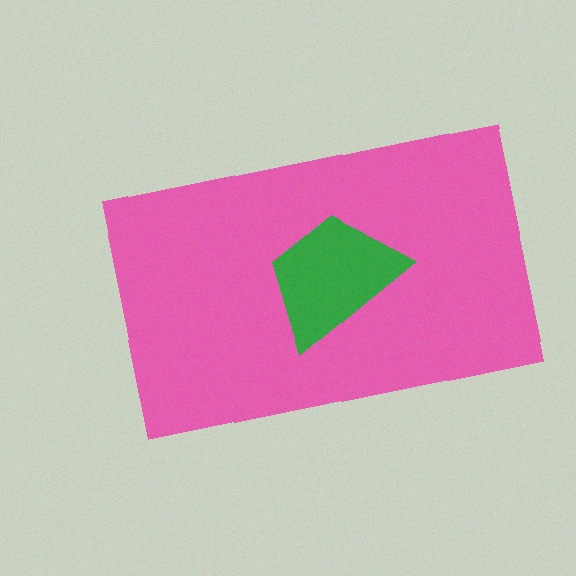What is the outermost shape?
The pink rectangle.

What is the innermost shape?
The green trapezoid.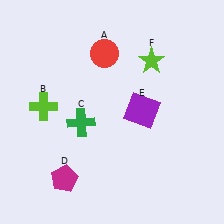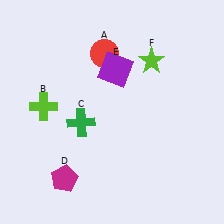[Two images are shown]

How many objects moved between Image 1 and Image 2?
1 object moved between the two images.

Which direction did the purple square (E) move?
The purple square (E) moved up.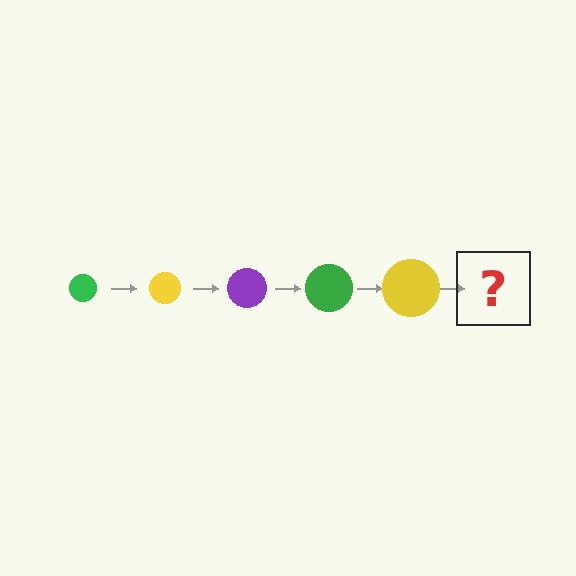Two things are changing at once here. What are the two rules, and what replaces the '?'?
The two rules are that the circle grows larger each step and the color cycles through green, yellow, and purple. The '?' should be a purple circle, larger than the previous one.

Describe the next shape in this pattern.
It should be a purple circle, larger than the previous one.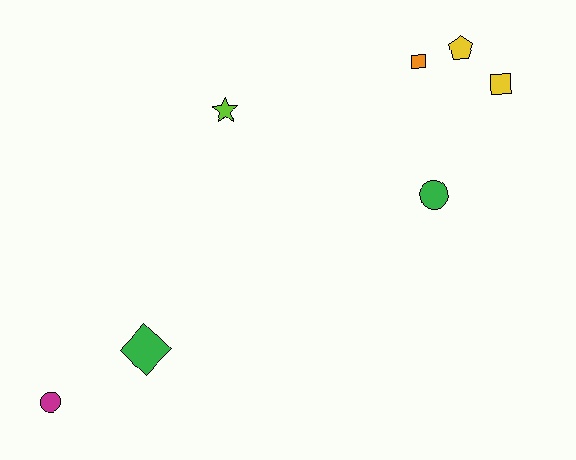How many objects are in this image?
There are 7 objects.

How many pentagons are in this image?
There is 1 pentagon.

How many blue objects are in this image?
There are no blue objects.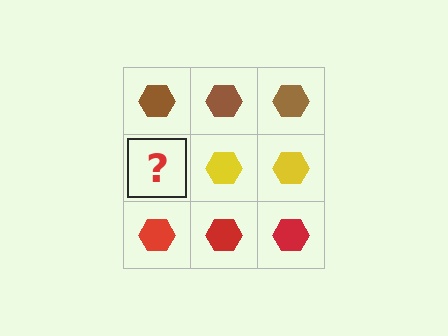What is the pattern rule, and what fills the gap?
The rule is that each row has a consistent color. The gap should be filled with a yellow hexagon.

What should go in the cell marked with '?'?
The missing cell should contain a yellow hexagon.